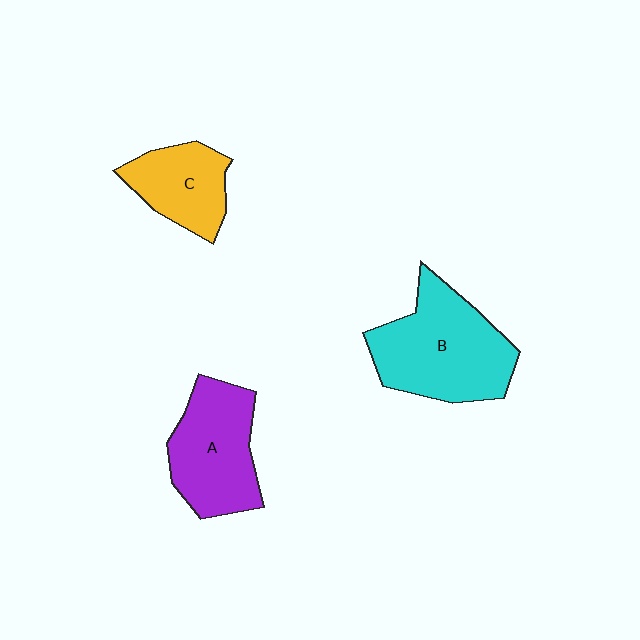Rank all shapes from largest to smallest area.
From largest to smallest: B (cyan), A (purple), C (yellow).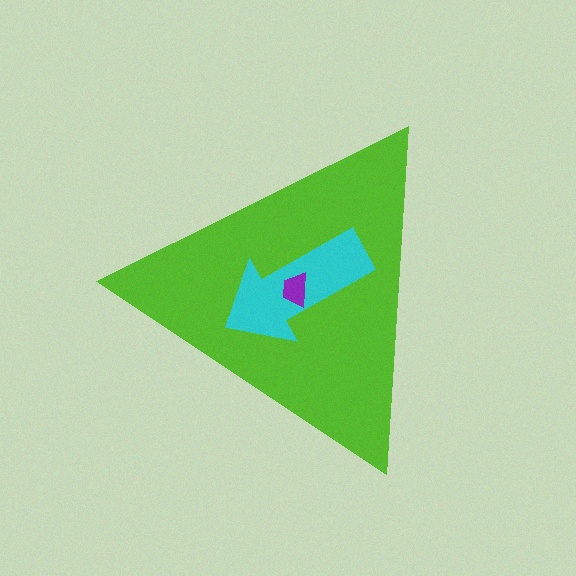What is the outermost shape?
The lime triangle.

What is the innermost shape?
The purple trapezoid.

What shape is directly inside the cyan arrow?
The purple trapezoid.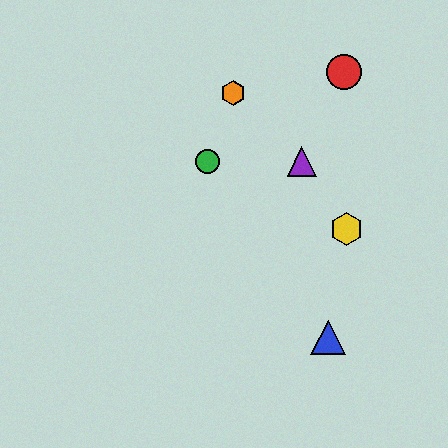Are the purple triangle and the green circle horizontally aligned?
Yes, both are at y≈162.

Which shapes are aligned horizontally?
The green circle, the purple triangle are aligned horizontally.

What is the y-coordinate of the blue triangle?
The blue triangle is at y≈337.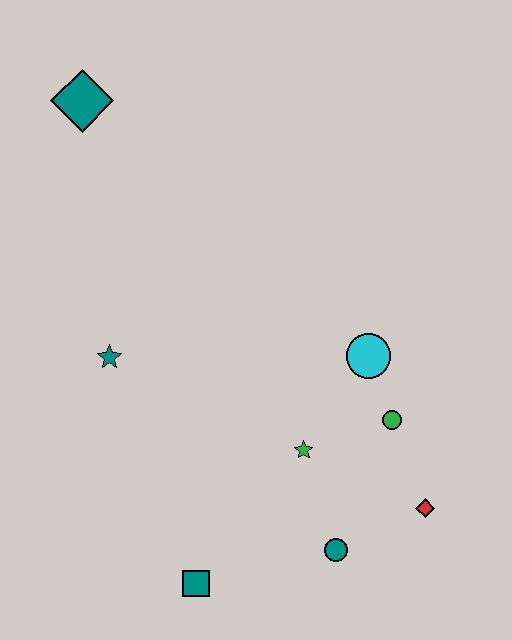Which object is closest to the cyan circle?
The green circle is closest to the cyan circle.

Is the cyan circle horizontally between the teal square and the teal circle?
No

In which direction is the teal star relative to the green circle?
The teal star is to the left of the green circle.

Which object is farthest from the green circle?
The teal diamond is farthest from the green circle.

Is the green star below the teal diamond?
Yes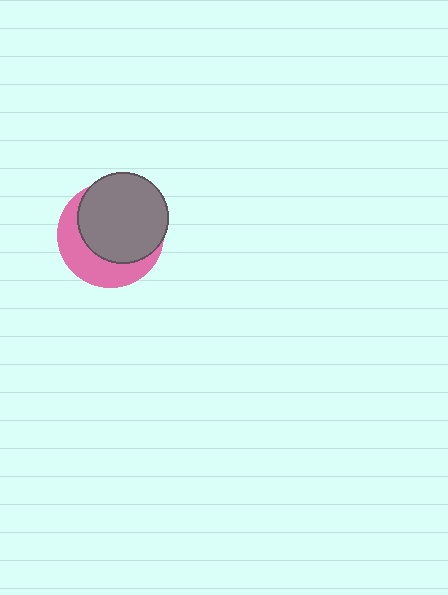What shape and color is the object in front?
The object in front is a gray circle.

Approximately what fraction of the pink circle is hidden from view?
Roughly 63% of the pink circle is hidden behind the gray circle.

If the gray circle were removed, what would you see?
You would see the complete pink circle.